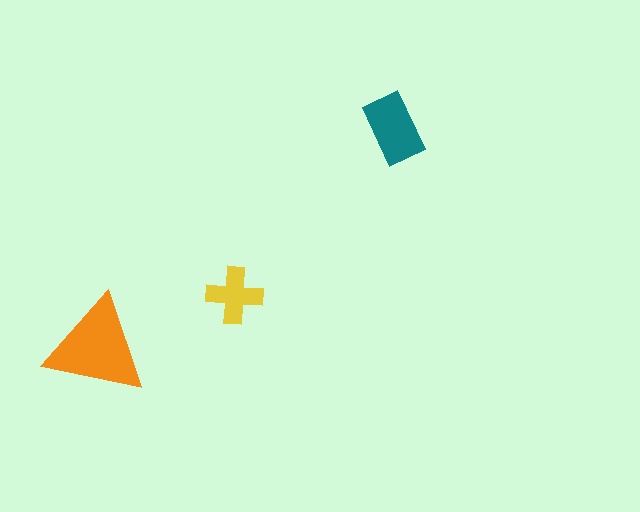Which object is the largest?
The orange triangle.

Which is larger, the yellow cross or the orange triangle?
The orange triangle.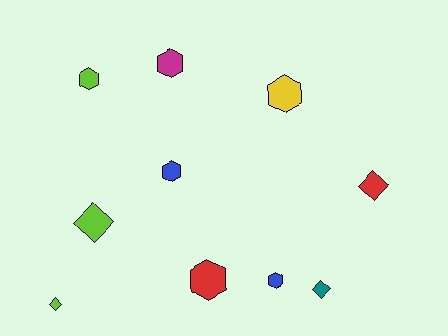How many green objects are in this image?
There are no green objects.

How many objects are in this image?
There are 10 objects.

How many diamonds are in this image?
There are 4 diamonds.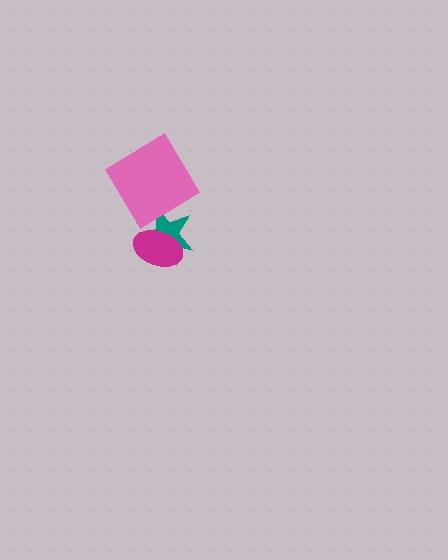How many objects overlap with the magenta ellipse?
1 object overlaps with the magenta ellipse.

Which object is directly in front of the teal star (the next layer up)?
The magenta ellipse is directly in front of the teal star.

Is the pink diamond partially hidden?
No, no other shape covers it.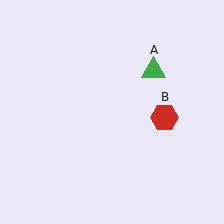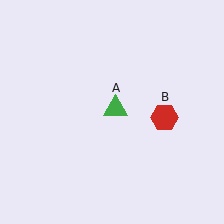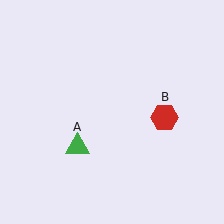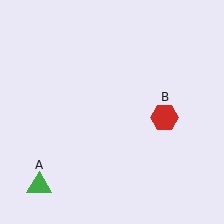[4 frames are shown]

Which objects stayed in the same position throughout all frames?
Red hexagon (object B) remained stationary.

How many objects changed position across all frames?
1 object changed position: green triangle (object A).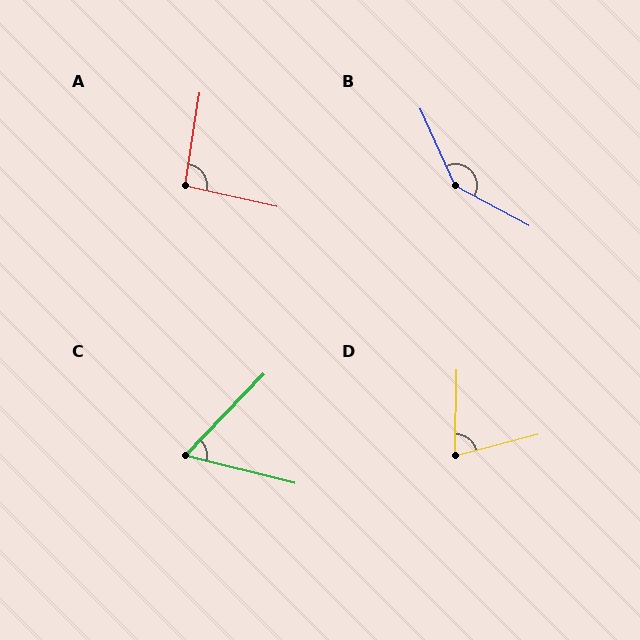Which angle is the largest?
B, at approximately 143 degrees.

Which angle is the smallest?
C, at approximately 60 degrees.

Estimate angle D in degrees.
Approximately 75 degrees.